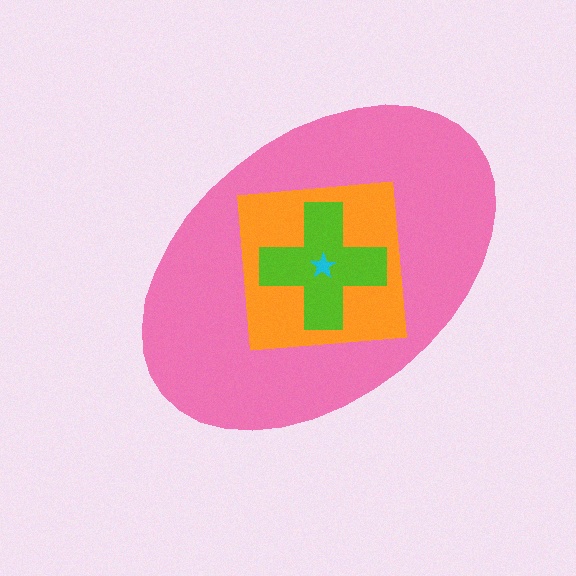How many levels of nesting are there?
4.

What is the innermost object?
The cyan star.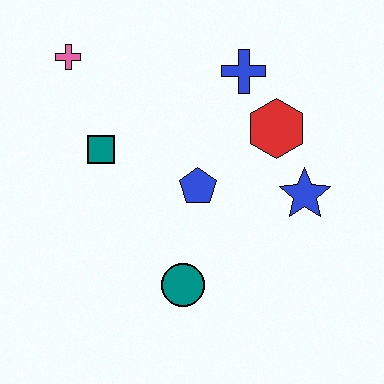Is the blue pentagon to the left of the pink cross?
No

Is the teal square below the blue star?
No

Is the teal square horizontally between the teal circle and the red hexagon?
No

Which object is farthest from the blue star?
The pink cross is farthest from the blue star.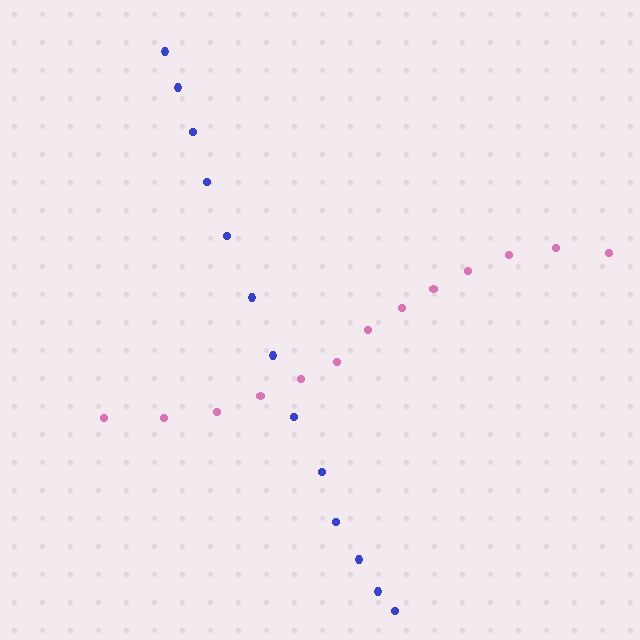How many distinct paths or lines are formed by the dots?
There are 2 distinct paths.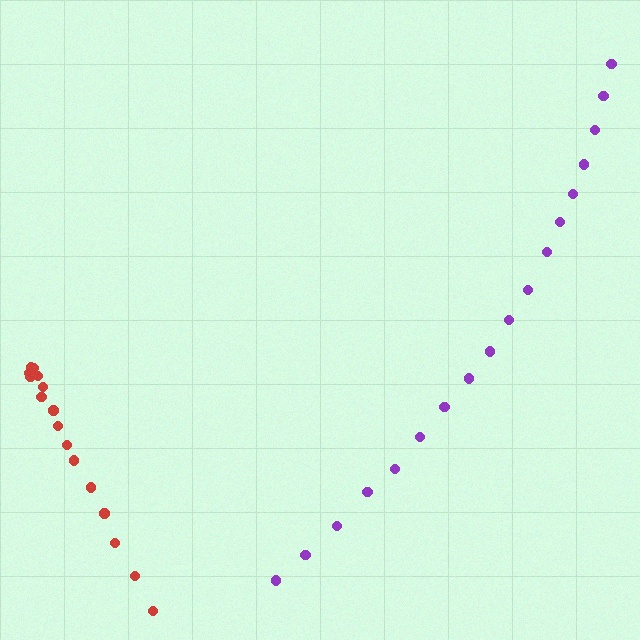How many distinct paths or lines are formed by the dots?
There are 2 distinct paths.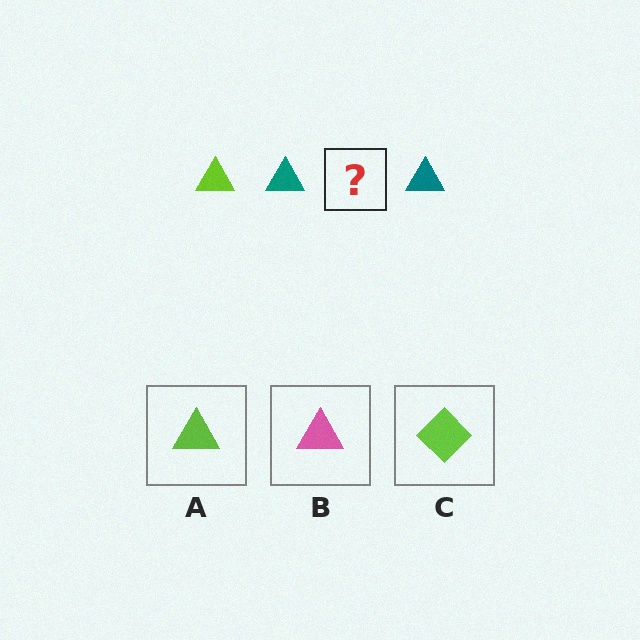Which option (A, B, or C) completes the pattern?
A.